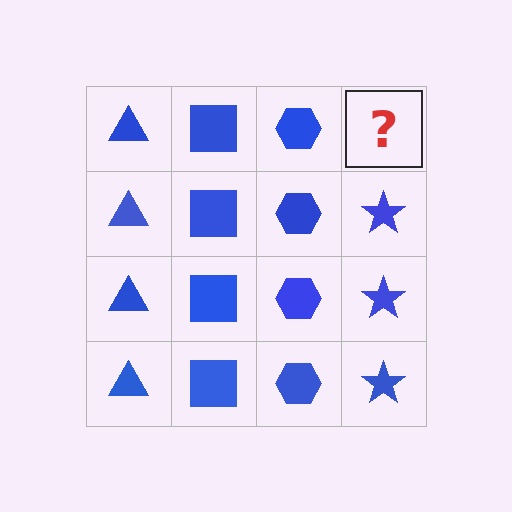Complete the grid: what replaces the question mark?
The question mark should be replaced with a blue star.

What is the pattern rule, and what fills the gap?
The rule is that each column has a consistent shape. The gap should be filled with a blue star.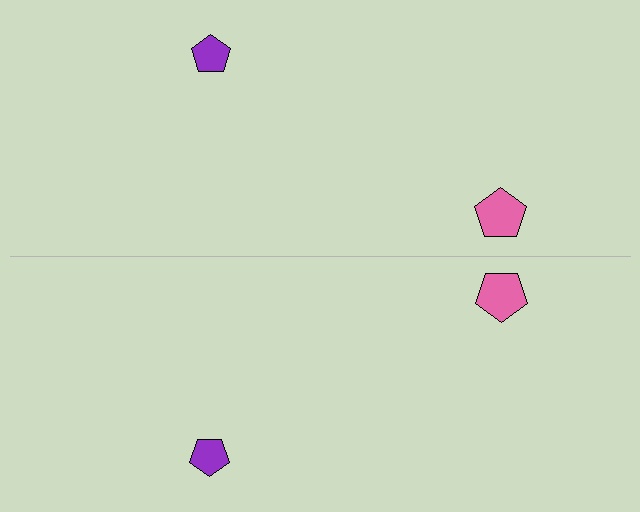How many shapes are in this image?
There are 4 shapes in this image.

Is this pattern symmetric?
Yes, this pattern has bilateral (reflection) symmetry.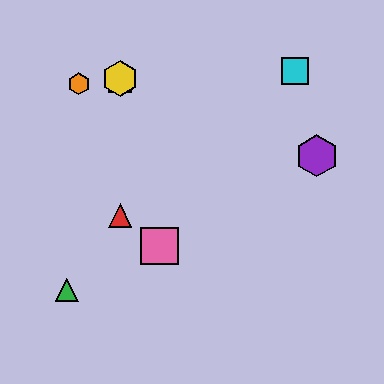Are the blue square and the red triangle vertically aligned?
Yes, both are at x≈120.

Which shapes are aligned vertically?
The red triangle, the blue square, the yellow hexagon are aligned vertically.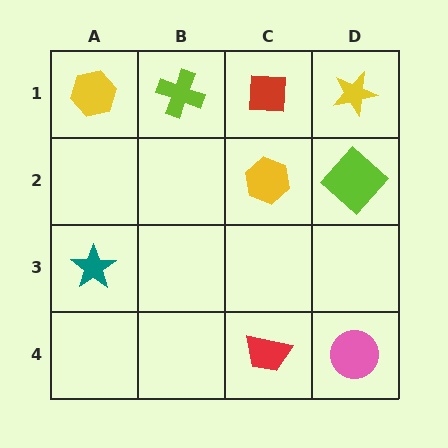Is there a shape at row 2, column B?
No, that cell is empty.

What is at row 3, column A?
A teal star.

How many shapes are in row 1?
4 shapes.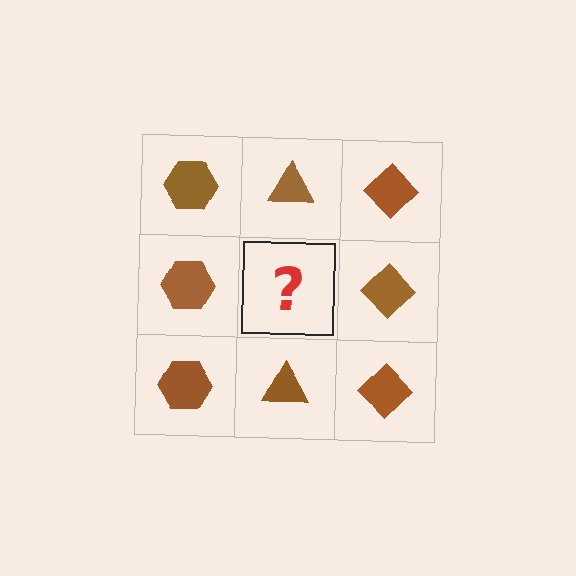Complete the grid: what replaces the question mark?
The question mark should be replaced with a brown triangle.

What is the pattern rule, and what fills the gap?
The rule is that each column has a consistent shape. The gap should be filled with a brown triangle.